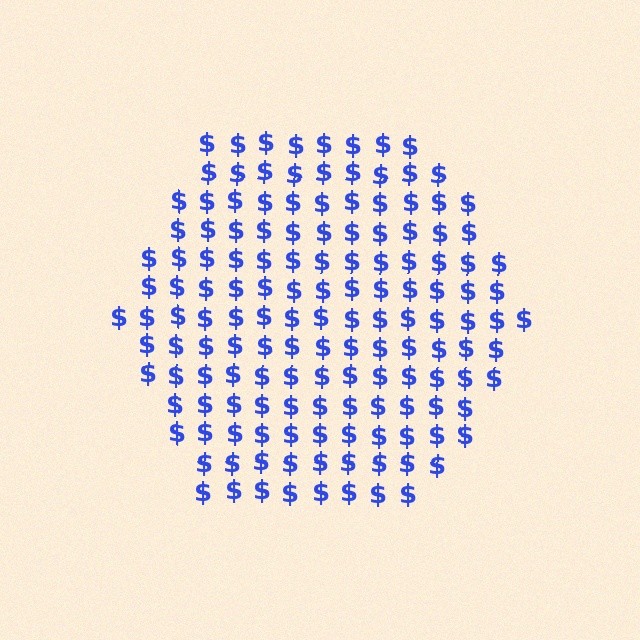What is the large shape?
The large shape is a hexagon.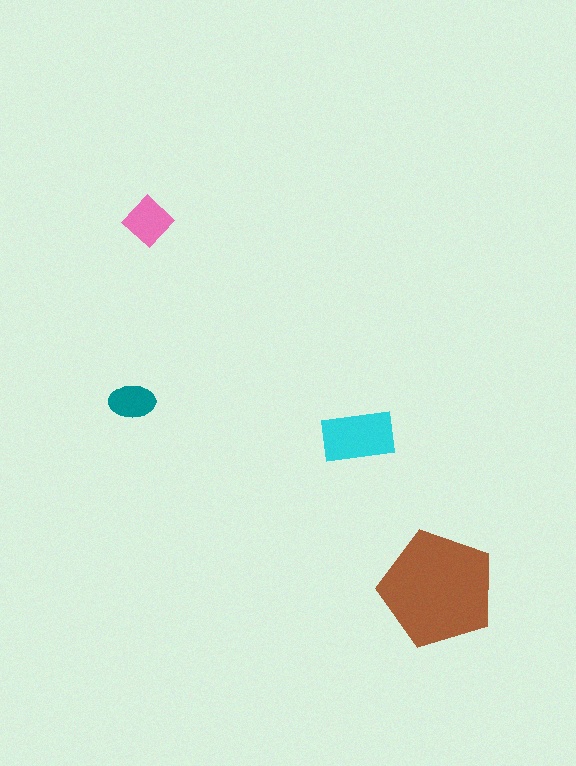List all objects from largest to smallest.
The brown pentagon, the cyan rectangle, the pink diamond, the teal ellipse.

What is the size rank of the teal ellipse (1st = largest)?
4th.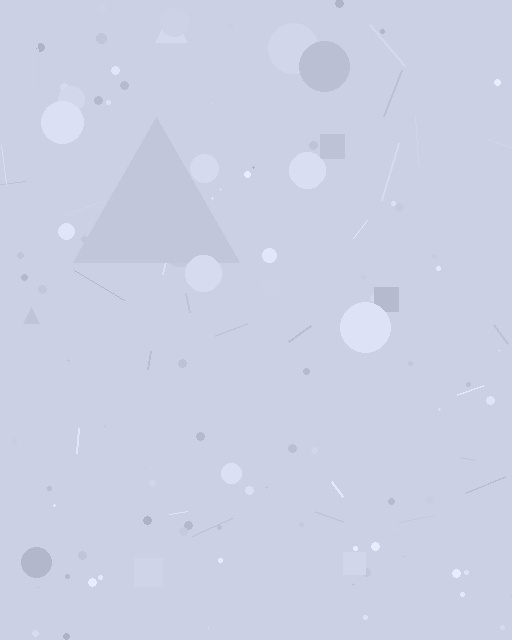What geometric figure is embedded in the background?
A triangle is embedded in the background.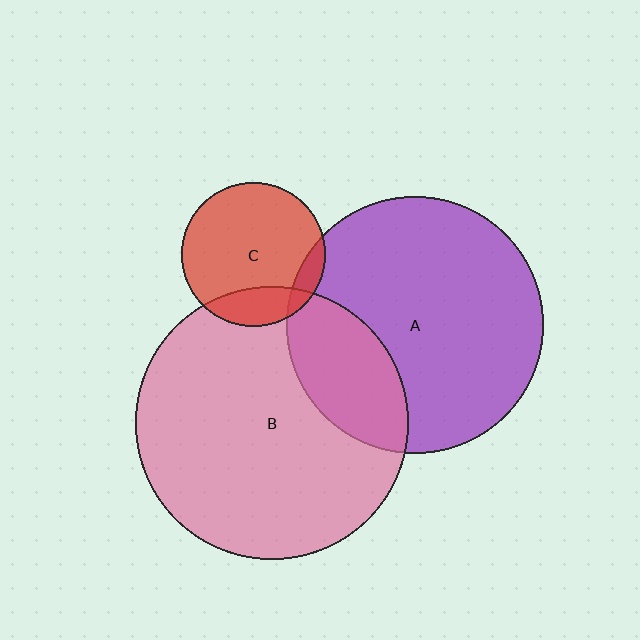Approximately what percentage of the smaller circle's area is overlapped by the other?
Approximately 25%.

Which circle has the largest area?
Circle B (pink).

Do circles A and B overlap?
Yes.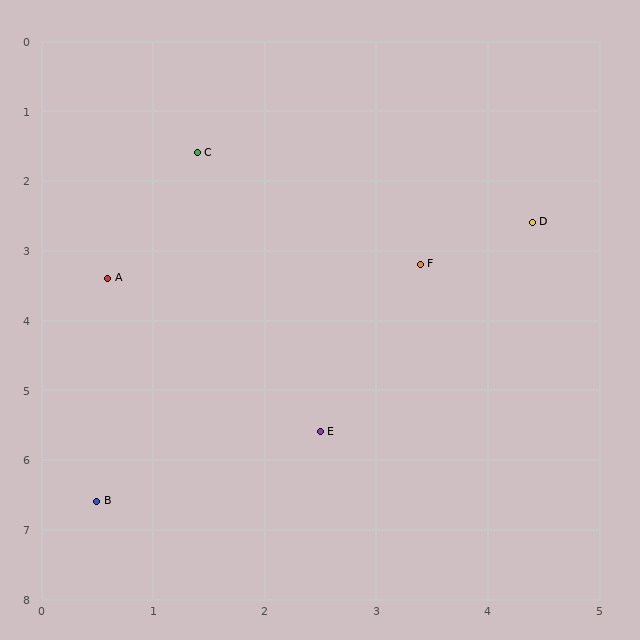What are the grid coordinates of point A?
Point A is at approximately (0.6, 3.4).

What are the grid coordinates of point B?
Point B is at approximately (0.5, 6.6).